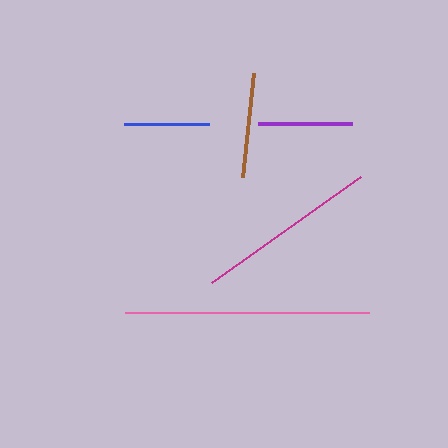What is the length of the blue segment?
The blue segment is approximately 85 pixels long.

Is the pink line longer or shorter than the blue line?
The pink line is longer than the blue line.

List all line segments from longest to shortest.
From longest to shortest: pink, magenta, brown, purple, blue.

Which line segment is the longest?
The pink line is the longest at approximately 244 pixels.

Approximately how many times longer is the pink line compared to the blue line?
The pink line is approximately 2.9 times the length of the blue line.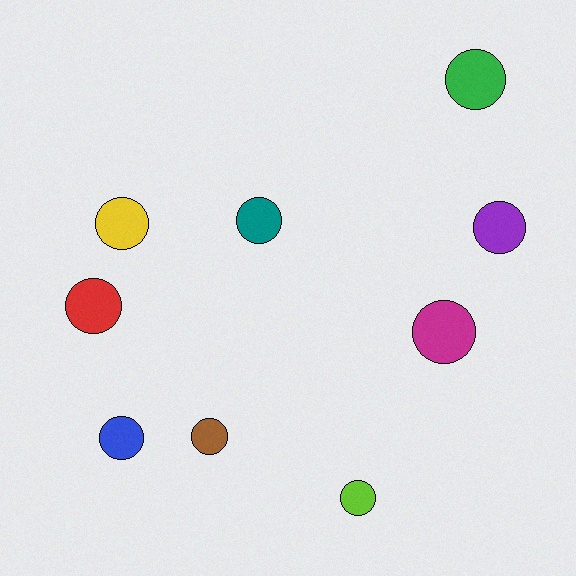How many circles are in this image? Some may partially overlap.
There are 9 circles.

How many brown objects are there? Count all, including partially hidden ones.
There is 1 brown object.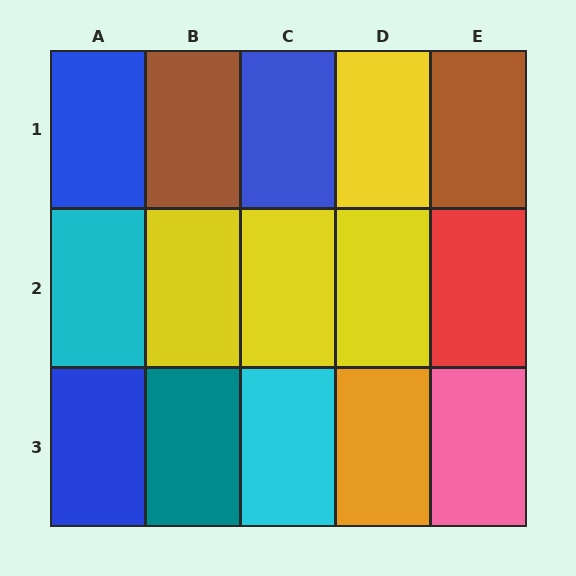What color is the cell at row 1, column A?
Blue.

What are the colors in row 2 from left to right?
Cyan, yellow, yellow, yellow, red.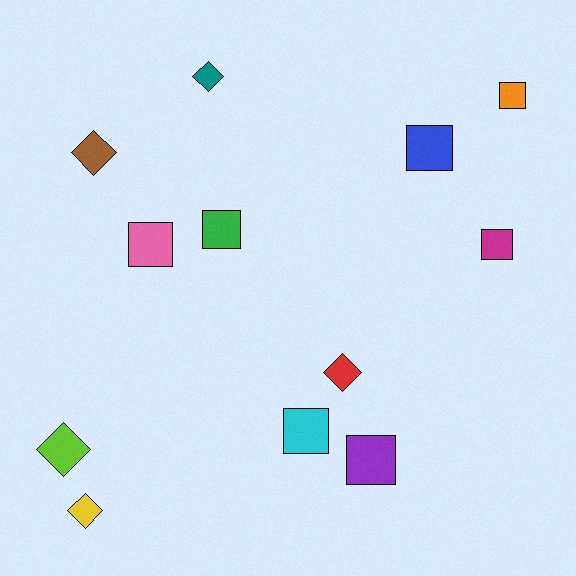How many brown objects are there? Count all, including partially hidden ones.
There is 1 brown object.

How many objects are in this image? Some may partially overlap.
There are 12 objects.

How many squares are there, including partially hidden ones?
There are 7 squares.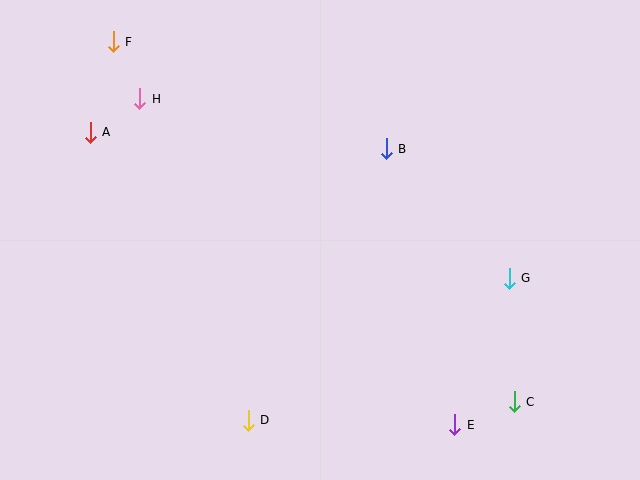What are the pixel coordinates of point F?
Point F is at (113, 42).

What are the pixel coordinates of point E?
Point E is at (455, 425).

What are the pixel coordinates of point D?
Point D is at (248, 420).